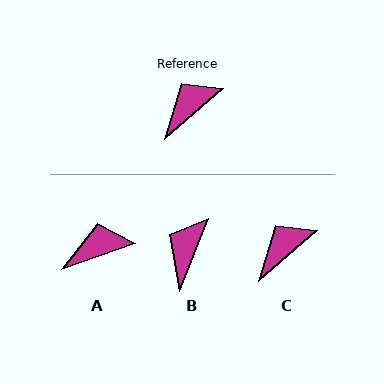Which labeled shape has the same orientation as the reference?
C.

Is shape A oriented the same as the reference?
No, it is off by about 21 degrees.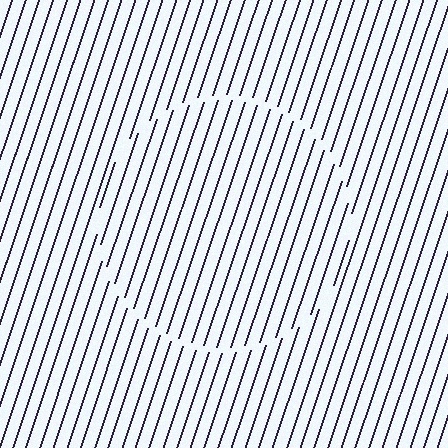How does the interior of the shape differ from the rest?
The interior of the shape contains the same grating, shifted by half a period — the contour is defined by the phase discontinuity where line-ends from the inner and outer gratings abut.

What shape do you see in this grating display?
An illusory circle. The interior of the shape contains the same grating, shifted by half a period — the contour is defined by the phase discontinuity where line-ends from the inner and outer gratings abut.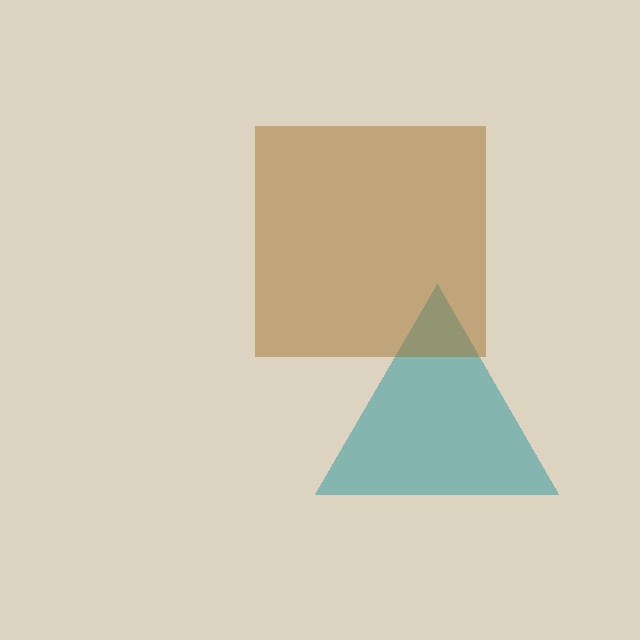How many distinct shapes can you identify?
There are 2 distinct shapes: a teal triangle, a brown square.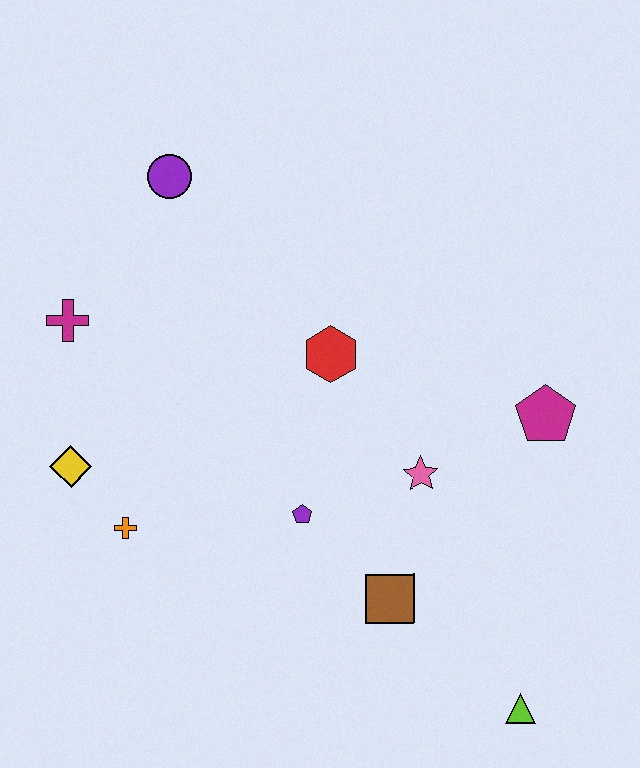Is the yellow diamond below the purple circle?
Yes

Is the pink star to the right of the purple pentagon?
Yes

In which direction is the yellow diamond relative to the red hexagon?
The yellow diamond is to the left of the red hexagon.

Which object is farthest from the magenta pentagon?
The magenta cross is farthest from the magenta pentagon.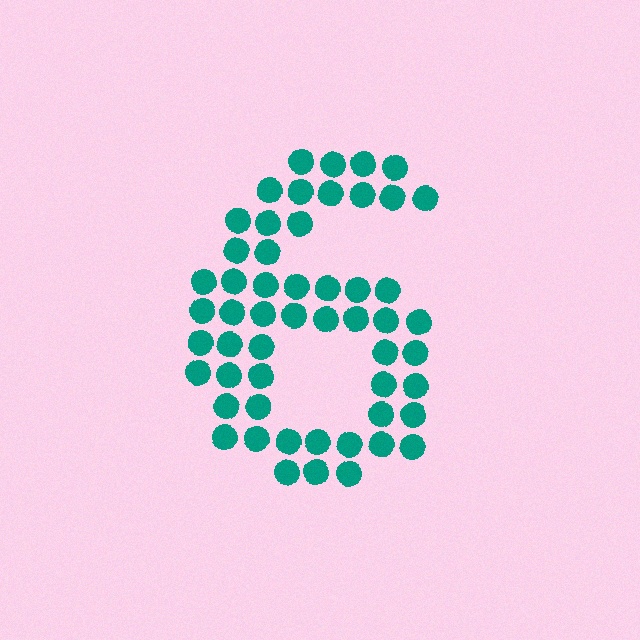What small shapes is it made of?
It is made of small circles.